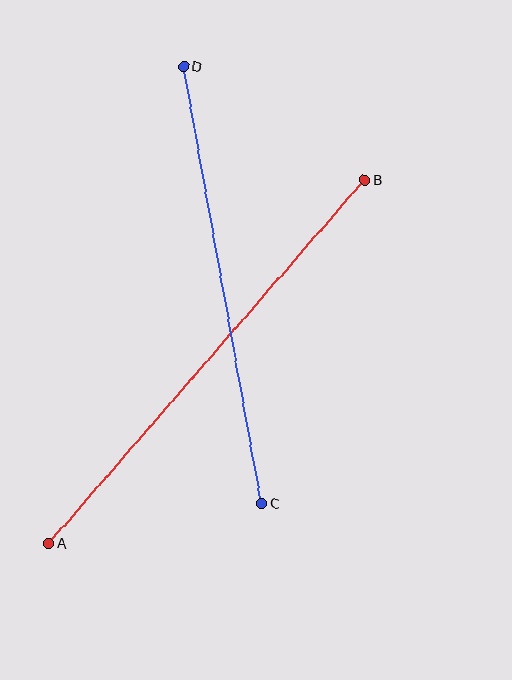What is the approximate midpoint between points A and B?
The midpoint is at approximately (207, 362) pixels.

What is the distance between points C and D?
The distance is approximately 444 pixels.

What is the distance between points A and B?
The distance is approximately 482 pixels.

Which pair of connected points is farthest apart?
Points A and B are farthest apart.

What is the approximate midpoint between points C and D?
The midpoint is at approximately (223, 285) pixels.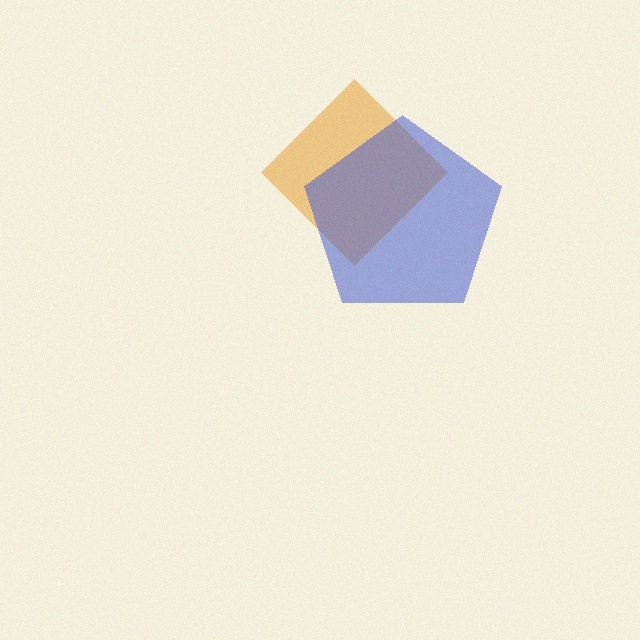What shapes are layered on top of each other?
The layered shapes are: an orange diamond, a blue pentagon.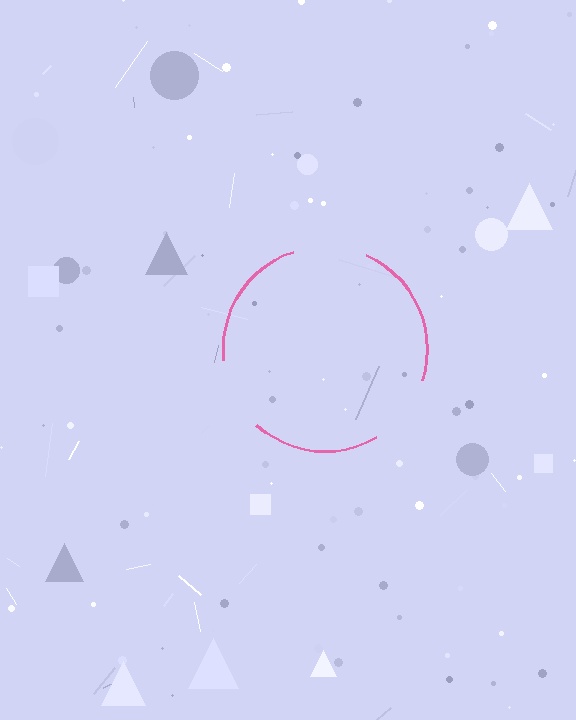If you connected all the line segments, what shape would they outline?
They would outline a circle.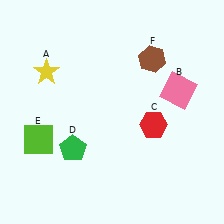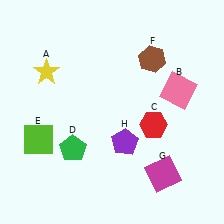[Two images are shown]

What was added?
A magenta square (G), a purple pentagon (H) were added in Image 2.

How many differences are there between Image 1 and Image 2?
There are 2 differences between the two images.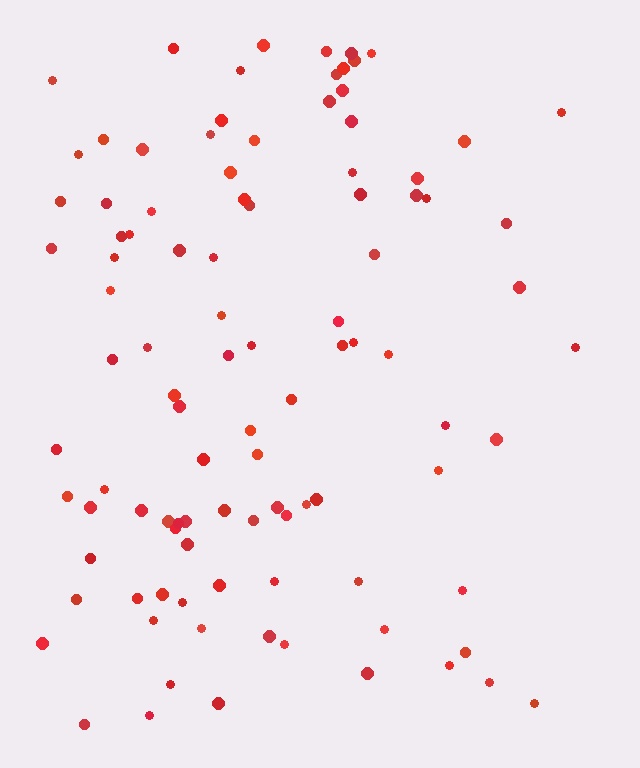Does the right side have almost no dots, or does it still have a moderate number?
Still a moderate number, just noticeably fewer than the left.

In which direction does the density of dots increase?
From right to left, with the left side densest.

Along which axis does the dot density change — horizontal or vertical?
Horizontal.